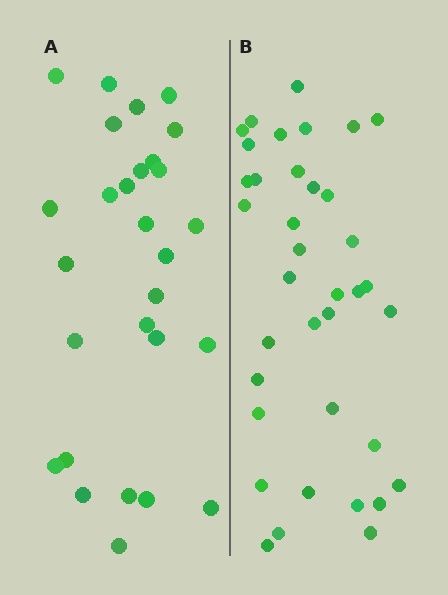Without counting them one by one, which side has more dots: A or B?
Region B (the right region) has more dots.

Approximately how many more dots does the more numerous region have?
Region B has roughly 8 or so more dots than region A.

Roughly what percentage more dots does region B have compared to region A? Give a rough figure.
About 30% more.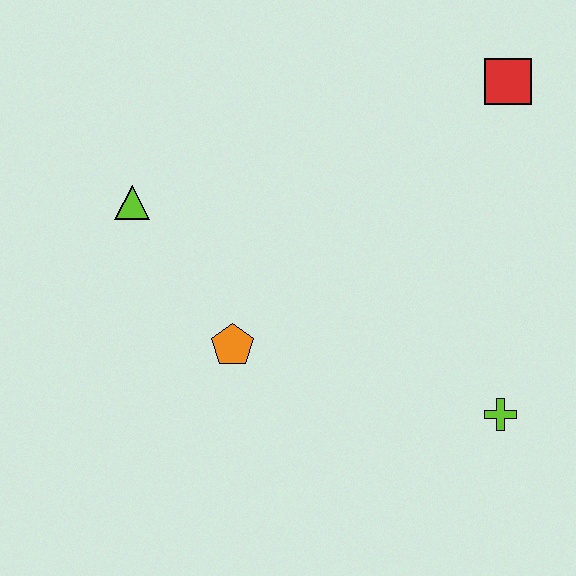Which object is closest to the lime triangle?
The orange pentagon is closest to the lime triangle.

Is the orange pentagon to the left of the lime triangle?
No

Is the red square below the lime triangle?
No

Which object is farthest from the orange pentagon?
The red square is farthest from the orange pentagon.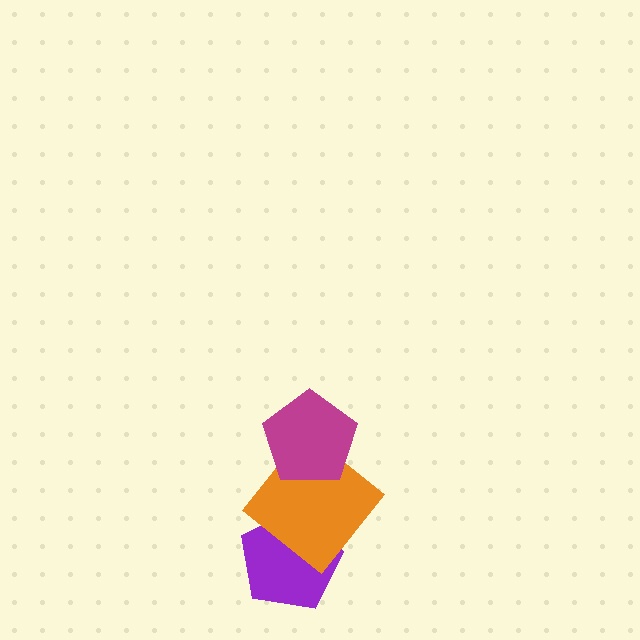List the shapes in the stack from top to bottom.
From top to bottom: the magenta pentagon, the orange diamond, the purple pentagon.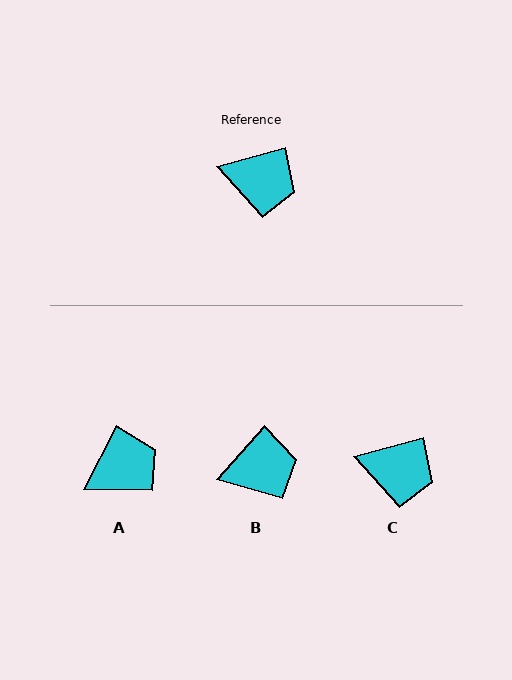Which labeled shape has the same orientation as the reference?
C.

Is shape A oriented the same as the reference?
No, it is off by about 47 degrees.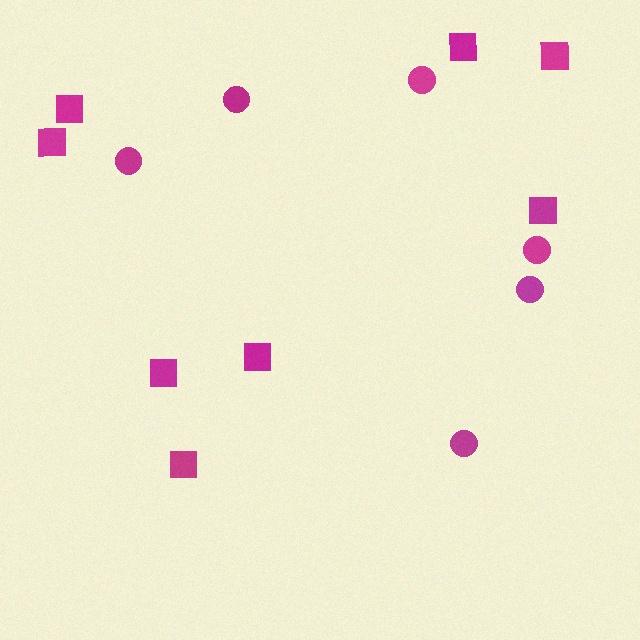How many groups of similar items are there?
There are 2 groups: one group of squares (8) and one group of circles (6).